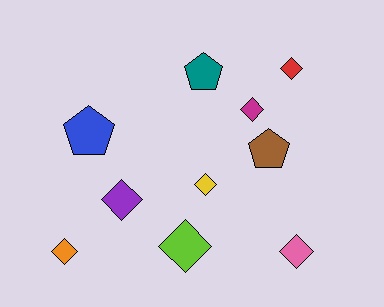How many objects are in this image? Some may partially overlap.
There are 10 objects.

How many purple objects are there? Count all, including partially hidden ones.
There is 1 purple object.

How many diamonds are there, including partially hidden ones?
There are 7 diamonds.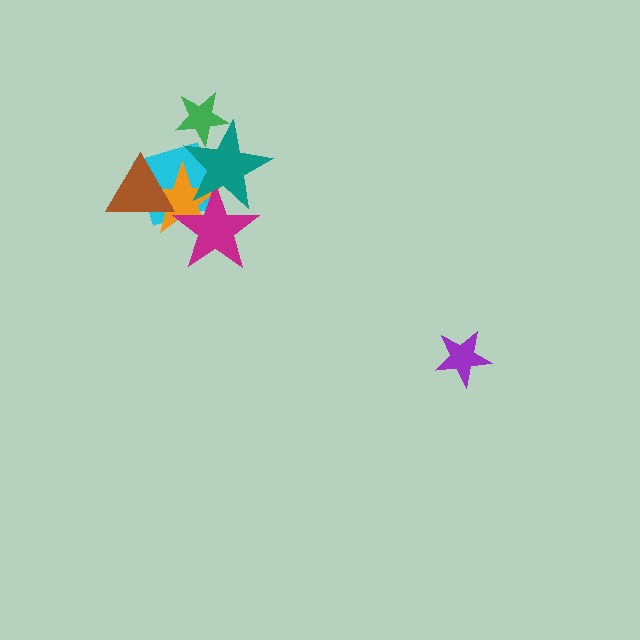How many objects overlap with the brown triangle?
2 objects overlap with the brown triangle.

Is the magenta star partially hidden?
Yes, it is partially covered by another shape.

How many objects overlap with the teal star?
4 objects overlap with the teal star.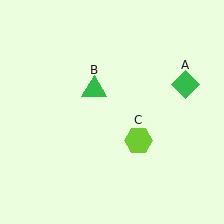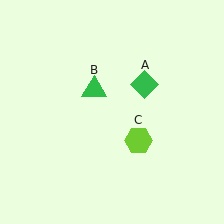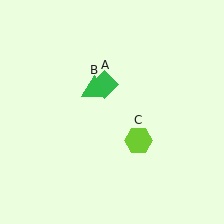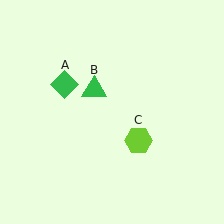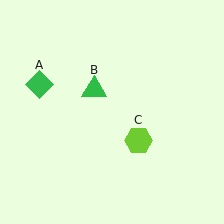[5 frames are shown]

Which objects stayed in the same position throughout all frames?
Green triangle (object B) and lime hexagon (object C) remained stationary.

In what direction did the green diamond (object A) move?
The green diamond (object A) moved left.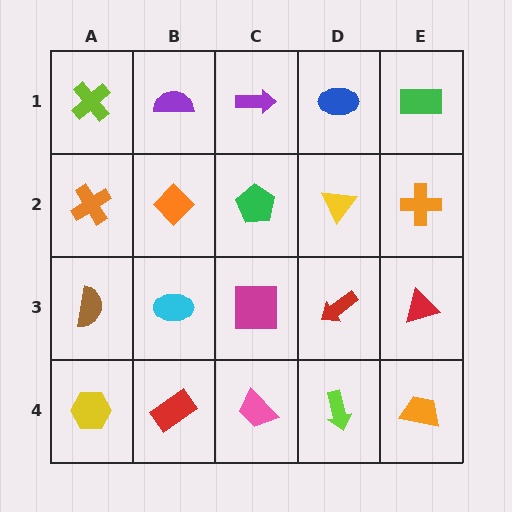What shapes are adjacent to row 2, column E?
A green rectangle (row 1, column E), a red triangle (row 3, column E), a yellow triangle (row 2, column D).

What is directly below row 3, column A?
A yellow hexagon.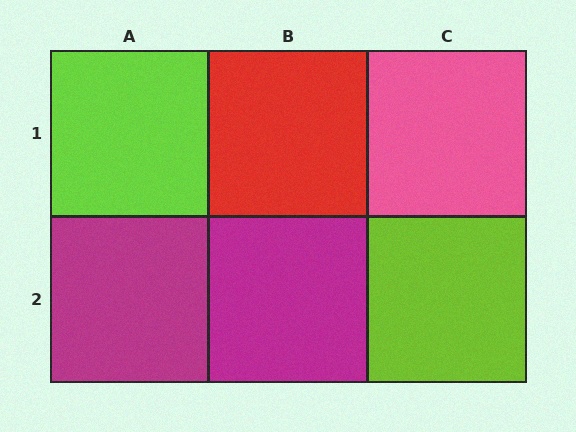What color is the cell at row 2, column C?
Lime.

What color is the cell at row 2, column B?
Magenta.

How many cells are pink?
1 cell is pink.